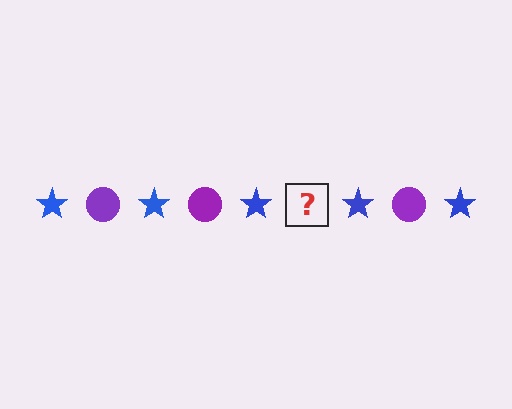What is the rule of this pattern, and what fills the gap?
The rule is that the pattern alternates between blue star and purple circle. The gap should be filled with a purple circle.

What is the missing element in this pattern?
The missing element is a purple circle.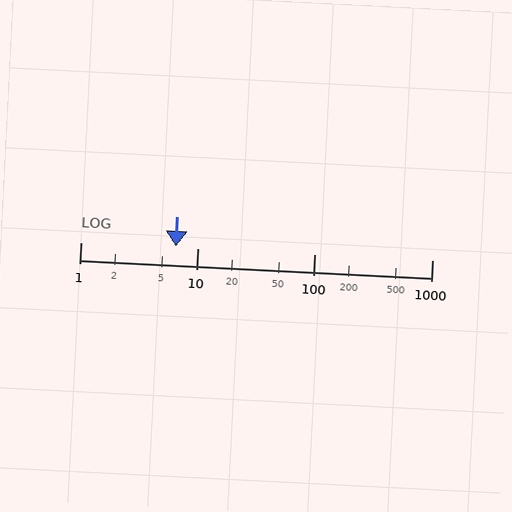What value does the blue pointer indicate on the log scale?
The pointer indicates approximately 6.5.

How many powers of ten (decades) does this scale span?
The scale spans 3 decades, from 1 to 1000.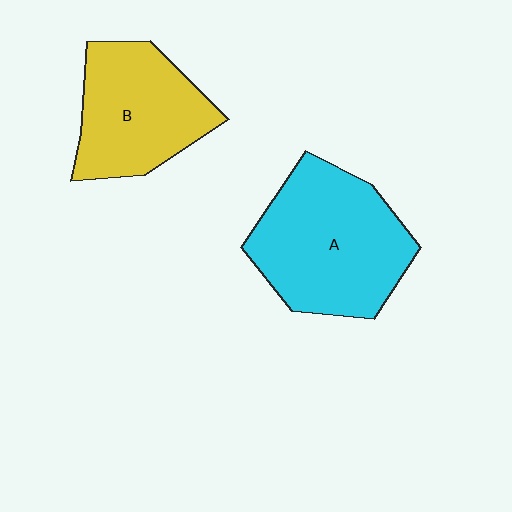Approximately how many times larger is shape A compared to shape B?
Approximately 1.3 times.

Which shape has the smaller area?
Shape B (yellow).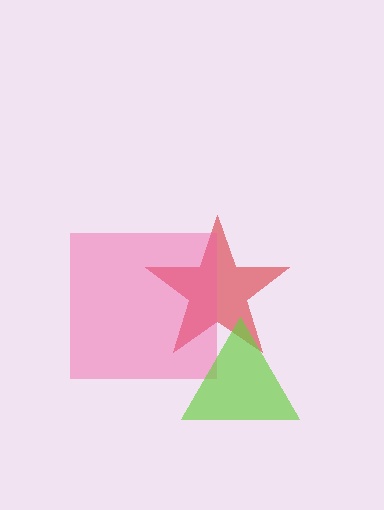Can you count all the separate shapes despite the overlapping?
Yes, there are 3 separate shapes.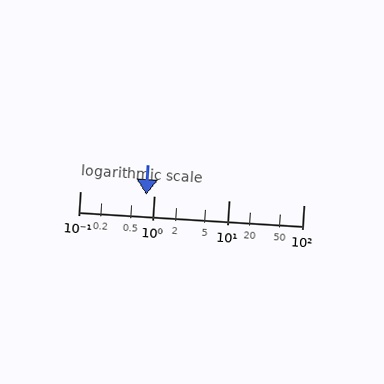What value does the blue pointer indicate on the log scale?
The pointer indicates approximately 0.78.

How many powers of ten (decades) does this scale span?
The scale spans 3 decades, from 0.1 to 100.